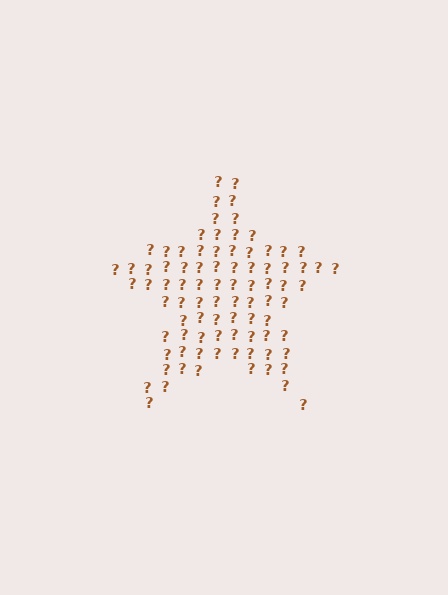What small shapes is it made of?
It is made of small question marks.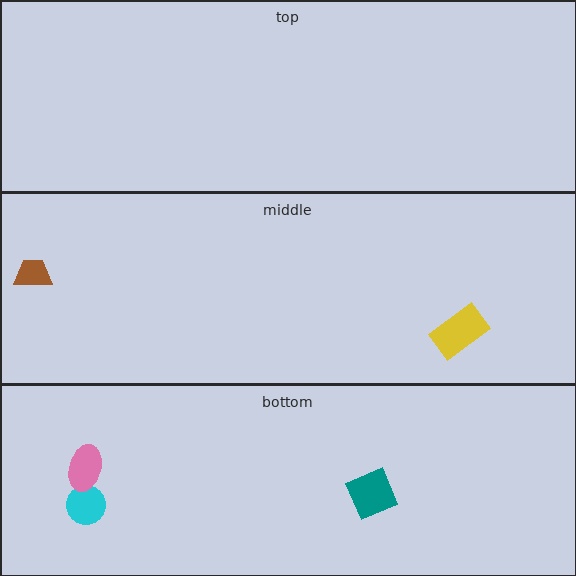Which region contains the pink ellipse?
The bottom region.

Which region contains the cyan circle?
The bottom region.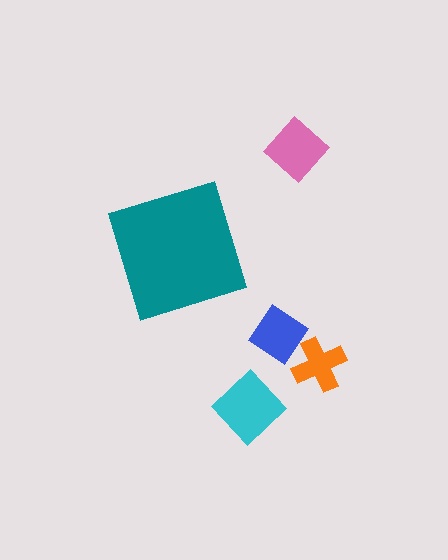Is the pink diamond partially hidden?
No, the pink diamond is fully visible.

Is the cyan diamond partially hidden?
No, the cyan diamond is fully visible.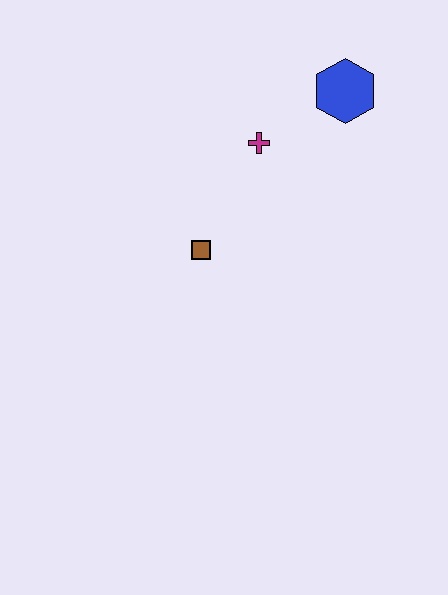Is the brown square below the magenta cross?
Yes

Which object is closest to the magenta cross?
The blue hexagon is closest to the magenta cross.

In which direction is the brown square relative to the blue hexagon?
The brown square is below the blue hexagon.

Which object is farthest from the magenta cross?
The brown square is farthest from the magenta cross.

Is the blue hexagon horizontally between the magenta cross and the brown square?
No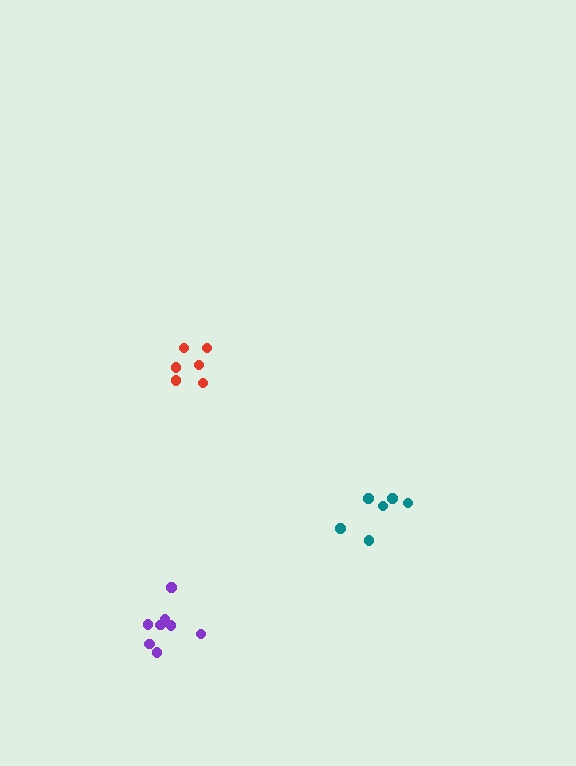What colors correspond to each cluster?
The clusters are colored: red, teal, purple.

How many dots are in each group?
Group 1: 6 dots, Group 2: 6 dots, Group 3: 8 dots (20 total).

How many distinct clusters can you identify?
There are 3 distinct clusters.